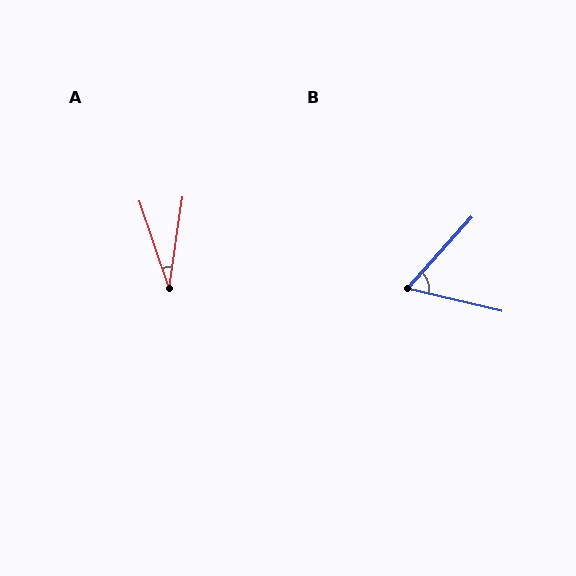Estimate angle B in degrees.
Approximately 61 degrees.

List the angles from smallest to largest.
A (27°), B (61°).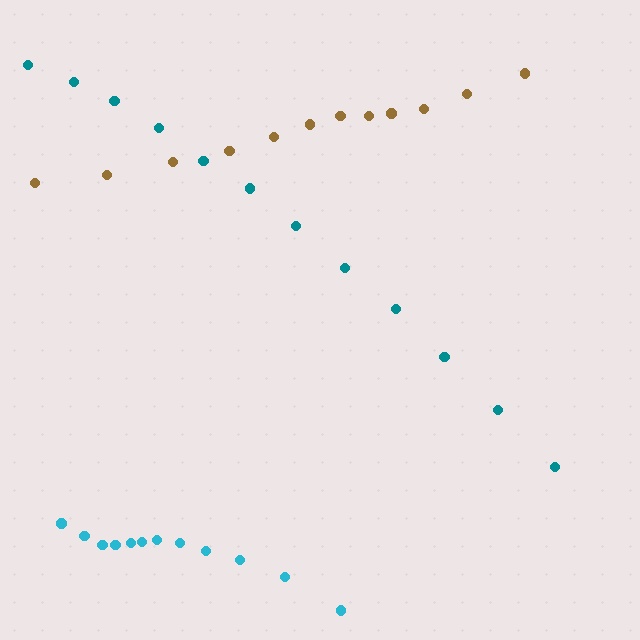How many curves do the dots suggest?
There are 3 distinct paths.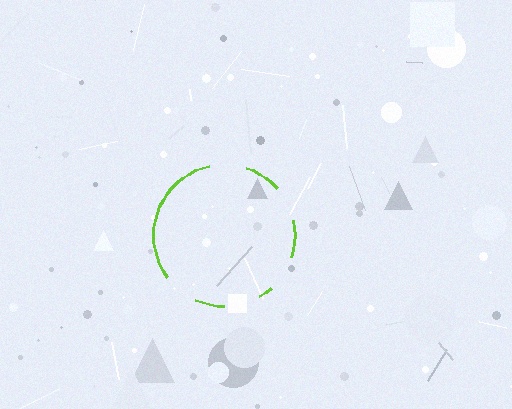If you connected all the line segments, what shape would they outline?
They would outline a circle.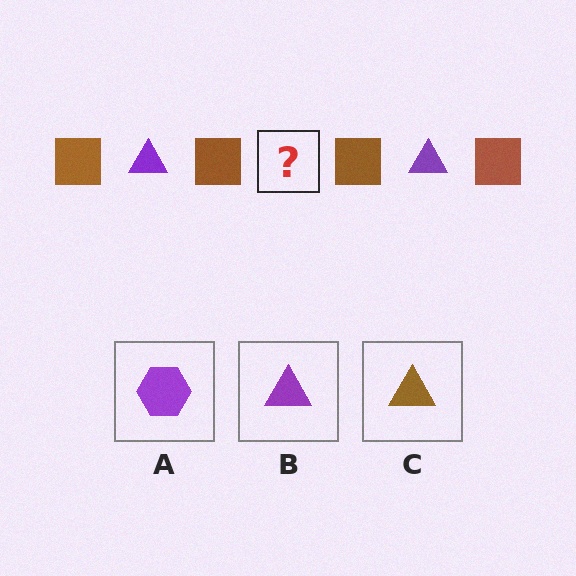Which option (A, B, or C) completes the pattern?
B.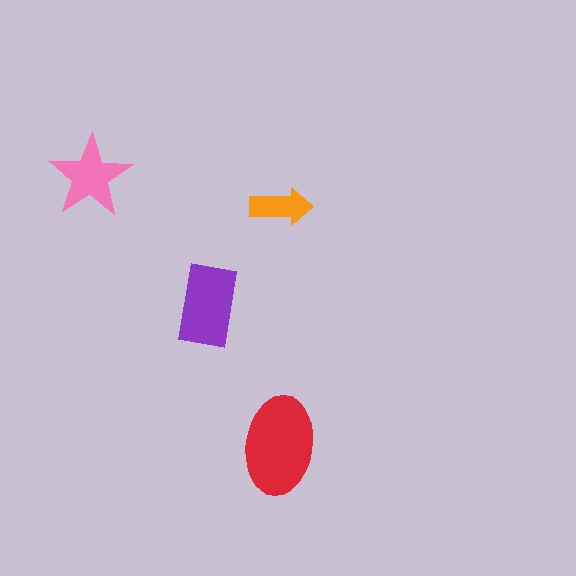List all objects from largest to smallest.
The red ellipse, the purple rectangle, the pink star, the orange arrow.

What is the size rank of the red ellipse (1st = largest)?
1st.